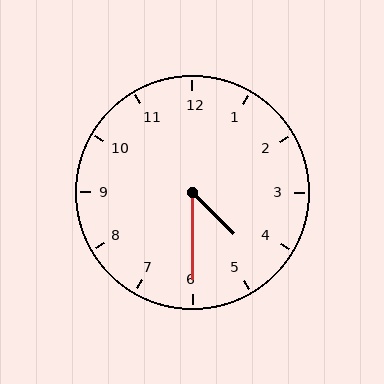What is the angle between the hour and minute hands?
Approximately 45 degrees.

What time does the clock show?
4:30.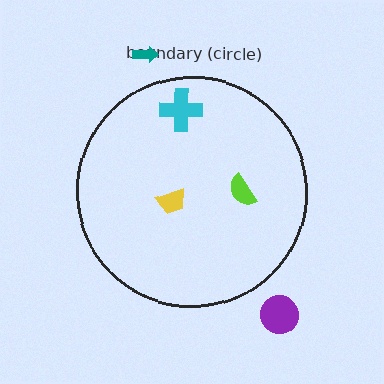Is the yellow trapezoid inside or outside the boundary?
Inside.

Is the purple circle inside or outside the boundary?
Outside.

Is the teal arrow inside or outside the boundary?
Outside.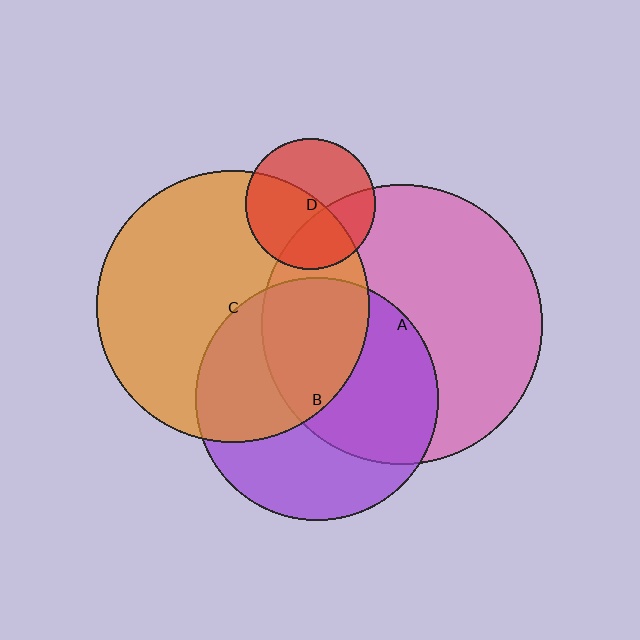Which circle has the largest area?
Circle A (pink).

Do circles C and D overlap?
Yes.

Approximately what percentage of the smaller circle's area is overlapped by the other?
Approximately 50%.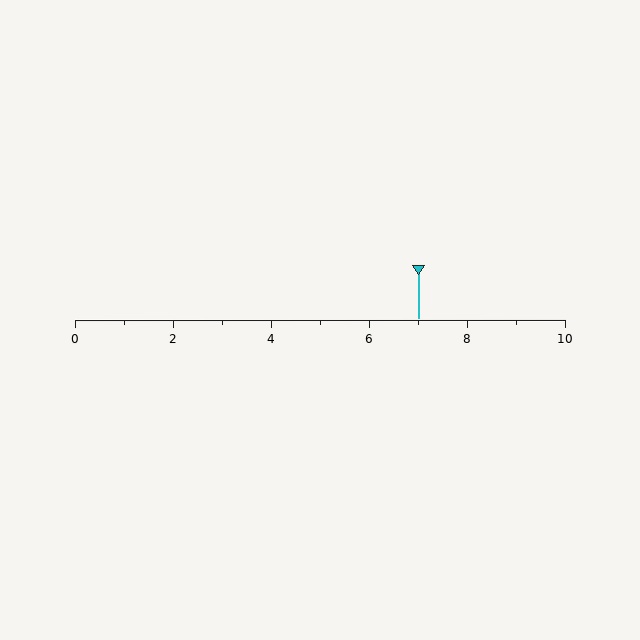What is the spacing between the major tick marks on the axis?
The major ticks are spaced 2 apart.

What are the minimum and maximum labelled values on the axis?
The axis runs from 0 to 10.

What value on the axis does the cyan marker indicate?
The marker indicates approximately 7.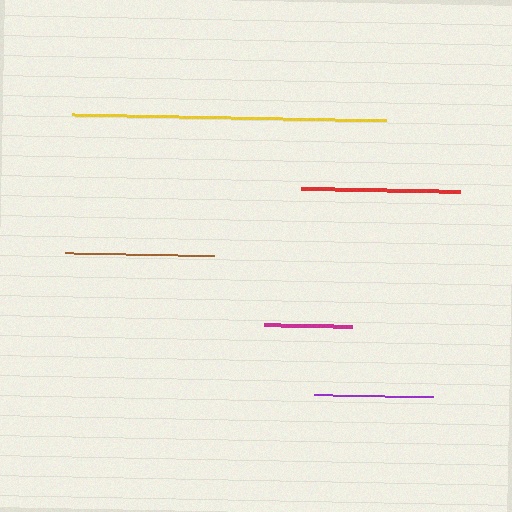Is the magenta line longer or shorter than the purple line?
The purple line is longer than the magenta line.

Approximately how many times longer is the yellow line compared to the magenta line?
The yellow line is approximately 3.5 times the length of the magenta line.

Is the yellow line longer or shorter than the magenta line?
The yellow line is longer than the magenta line.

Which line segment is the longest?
The yellow line is the longest at approximately 314 pixels.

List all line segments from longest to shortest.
From longest to shortest: yellow, red, brown, purple, magenta.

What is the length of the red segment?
The red segment is approximately 159 pixels long.